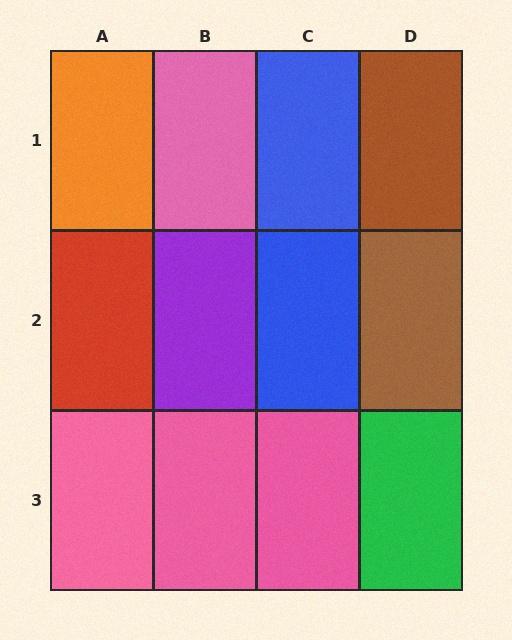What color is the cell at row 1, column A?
Orange.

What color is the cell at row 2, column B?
Purple.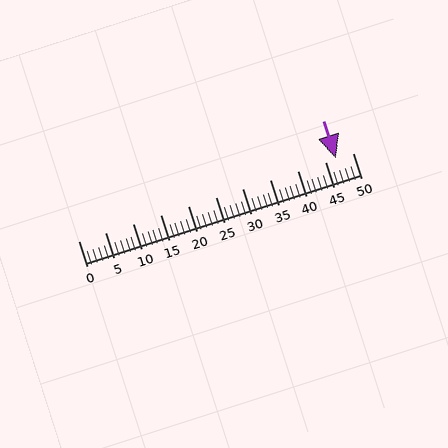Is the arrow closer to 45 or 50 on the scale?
The arrow is closer to 45.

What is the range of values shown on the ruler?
The ruler shows values from 0 to 50.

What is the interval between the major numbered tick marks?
The major tick marks are spaced 5 units apart.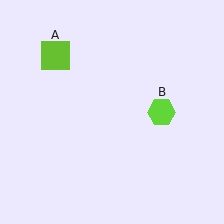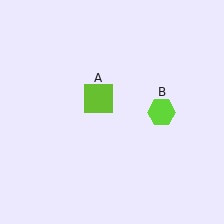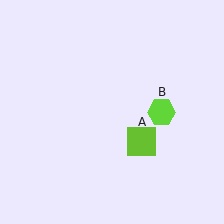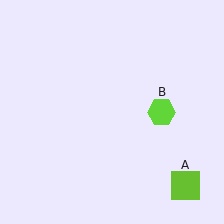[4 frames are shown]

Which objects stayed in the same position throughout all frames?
Lime hexagon (object B) remained stationary.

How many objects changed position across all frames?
1 object changed position: lime square (object A).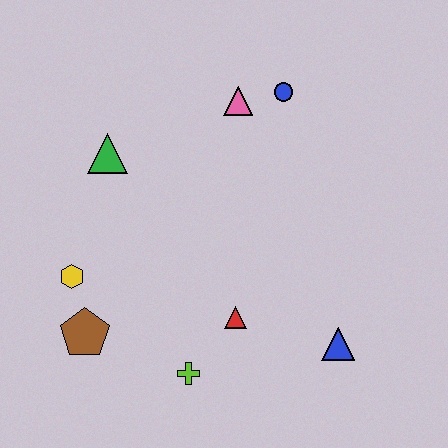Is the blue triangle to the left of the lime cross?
No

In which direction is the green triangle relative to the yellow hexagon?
The green triangle is above the yellow hexagon.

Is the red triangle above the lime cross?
Yes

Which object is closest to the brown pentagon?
The yellow hexagon is closest to the brown pentagon.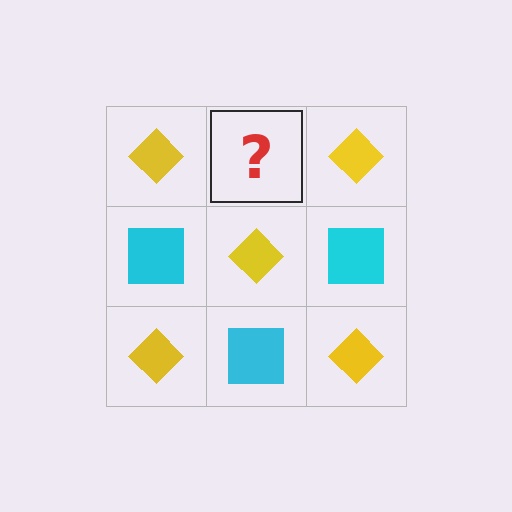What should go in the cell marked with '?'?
The missing cell should contain a cyan square.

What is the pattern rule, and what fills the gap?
The rule is that it alternates yellow diamond and cyan square in a checkerboard pattern. The gap should be filled with a cyan square.